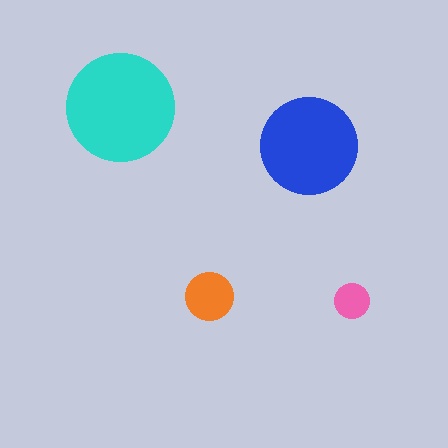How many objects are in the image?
There are 4 objects in the image.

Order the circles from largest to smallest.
the cyan one, the blue one, the orange one, the pink one.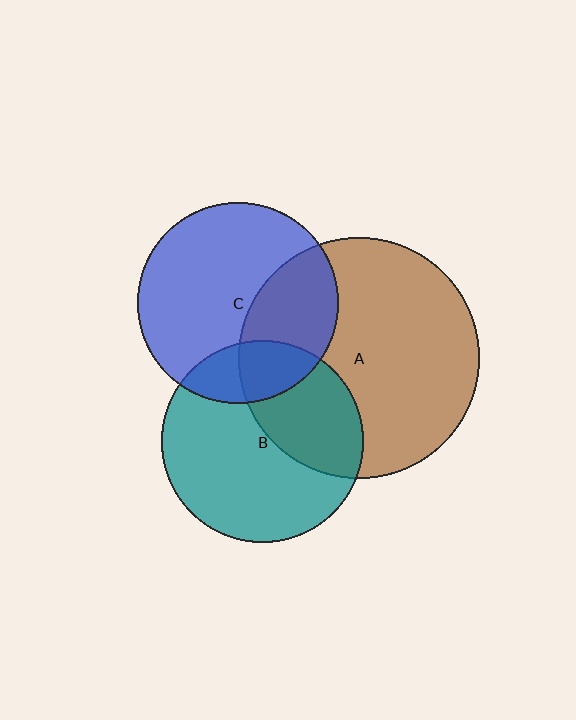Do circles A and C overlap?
Yes.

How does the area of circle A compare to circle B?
Approximately 1.4 times.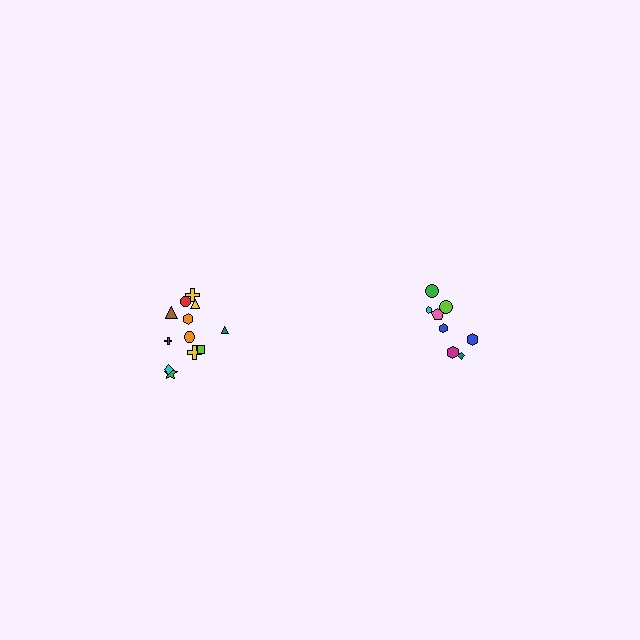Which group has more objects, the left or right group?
The left group.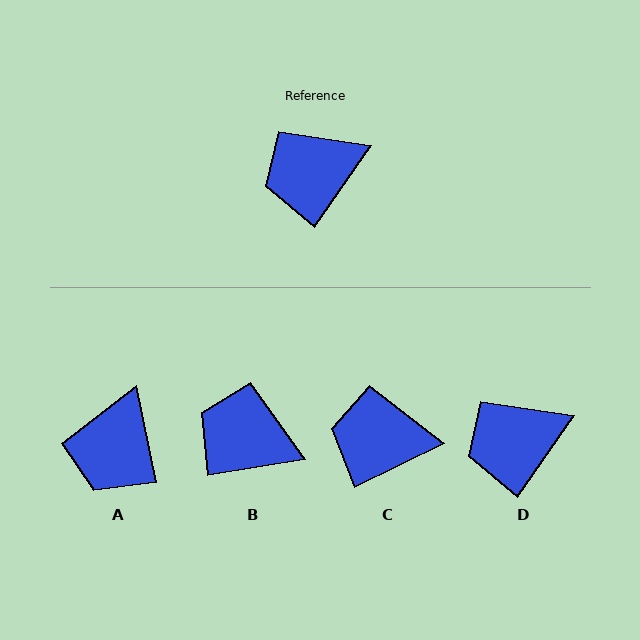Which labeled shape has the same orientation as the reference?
D.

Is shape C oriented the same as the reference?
No, it is off by about 29 degrees.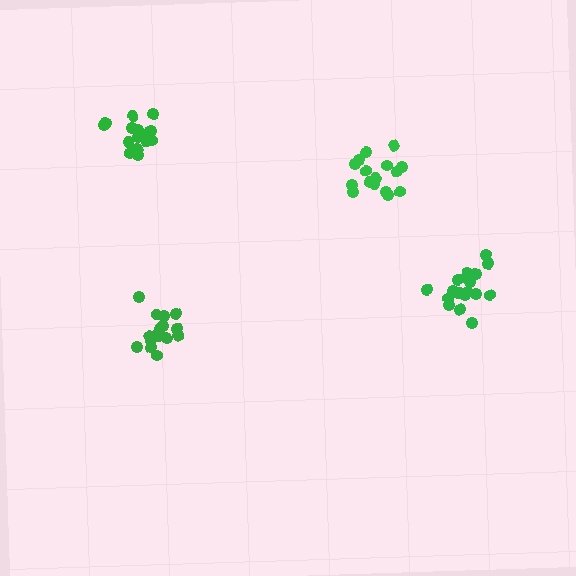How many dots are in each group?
Group 1: 17 dots, Group 2: 19 dots, Group 3: 17 dots, Group 4: 18 dots (71 total).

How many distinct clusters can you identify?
There are 4 distinct clusters.